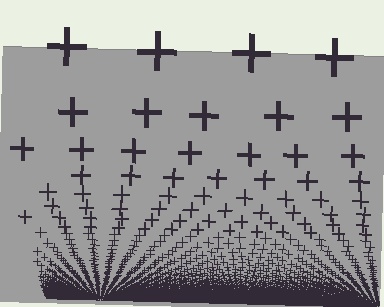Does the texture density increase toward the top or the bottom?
Density increases toward the bottom.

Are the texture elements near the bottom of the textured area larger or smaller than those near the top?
Smaller. The gradient is inverted — elements near the bottom are smaller and denser.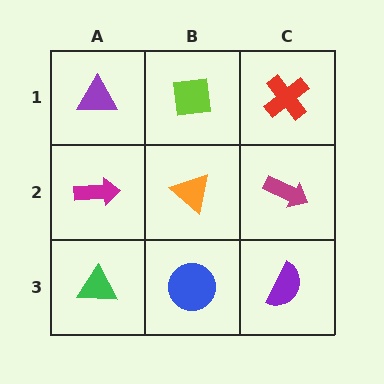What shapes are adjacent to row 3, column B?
An orange triangle (row 2, column B), a green triangle (row 3, column A), a purple semicircle (row 3, column C).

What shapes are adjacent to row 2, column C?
A red cross (row 1, column C), a purple semicircle (row 3, column C), an orange triangle (row 2, column B).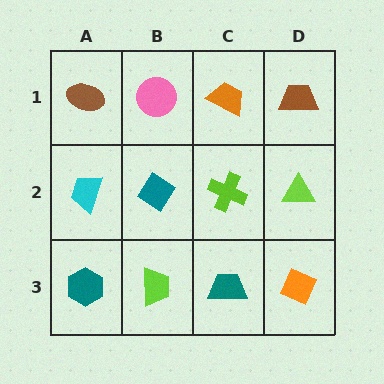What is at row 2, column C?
A lime cross.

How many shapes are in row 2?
4 shapes.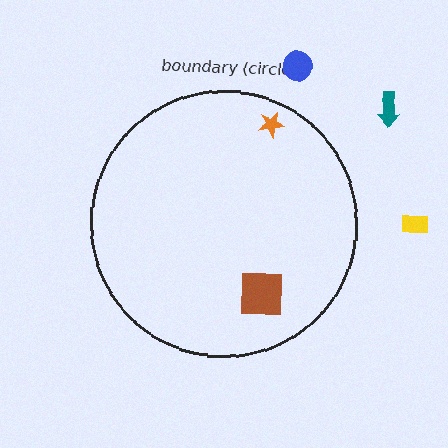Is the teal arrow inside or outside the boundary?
Outside.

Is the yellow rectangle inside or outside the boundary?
Outside.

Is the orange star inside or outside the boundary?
Inside.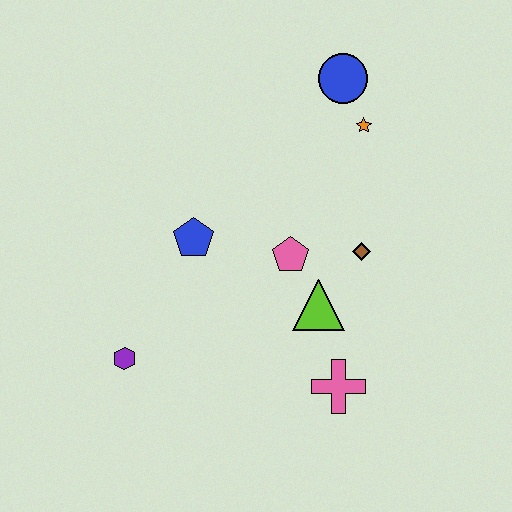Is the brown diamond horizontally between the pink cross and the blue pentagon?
No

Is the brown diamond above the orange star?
No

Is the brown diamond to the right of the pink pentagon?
Yes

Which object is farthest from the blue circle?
The purple hexagon is farthest from the blue circle.